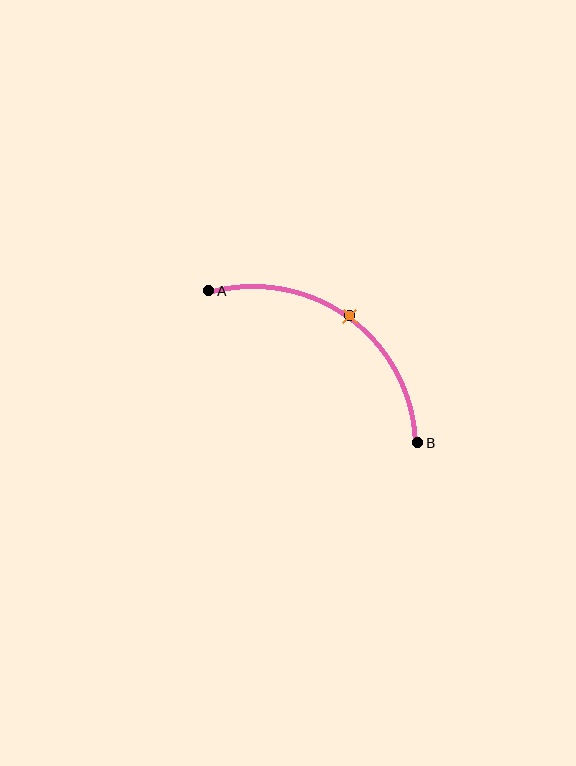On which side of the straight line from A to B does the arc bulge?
The arc bulges above and to the right of the straight line connecting A and B.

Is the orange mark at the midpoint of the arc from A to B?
Yes. The orange mark lies on the arc at equal arc-length from both A and B — it is the arc midpoint.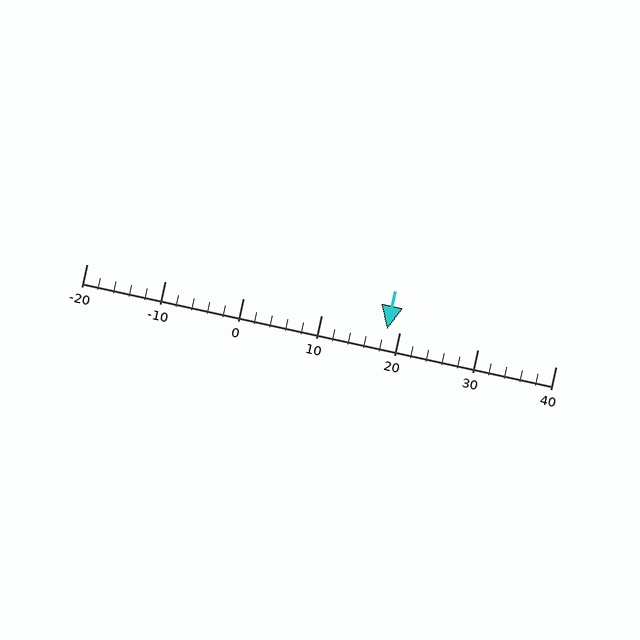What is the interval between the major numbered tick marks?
The major tick marks are spaced 10 units apart.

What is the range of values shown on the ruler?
The ruler shows values from -20 to 40.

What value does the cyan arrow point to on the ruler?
The cyan arrow points to approximately 18.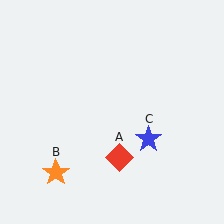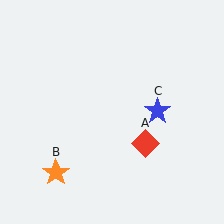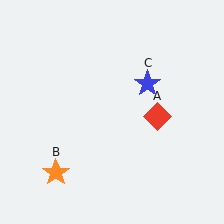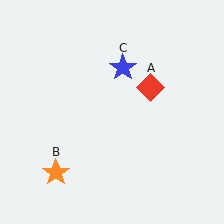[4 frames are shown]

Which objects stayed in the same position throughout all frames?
Orange star (object B) remained stationary.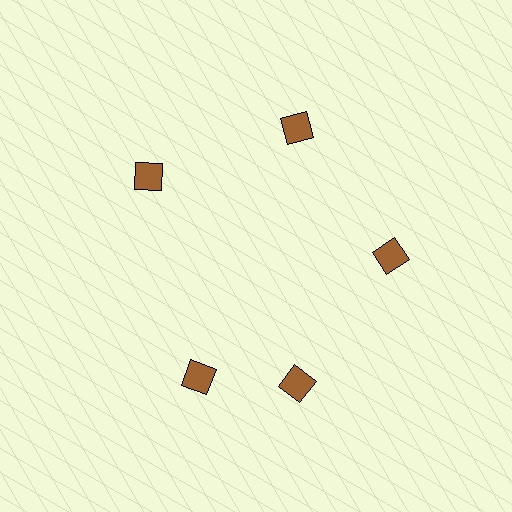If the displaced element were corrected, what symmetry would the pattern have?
It would have 5-fold rotational symmetry — the pattern would map onto itself every 72 degrees.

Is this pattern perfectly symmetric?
No. The 5 brown squares are arranged in a ring, but one element near the 8 o'clock position is rotated out of alignment along the ring, breaking the 5-fold rotational symmetry.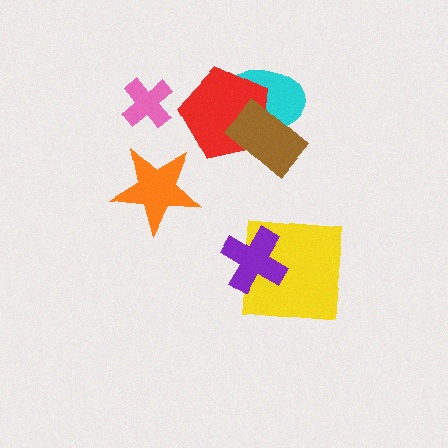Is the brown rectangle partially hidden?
No, no other shape covers it.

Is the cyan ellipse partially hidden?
Yes, it is partially covered by another shape.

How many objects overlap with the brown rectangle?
2 objects overlap with the brown rectangle.